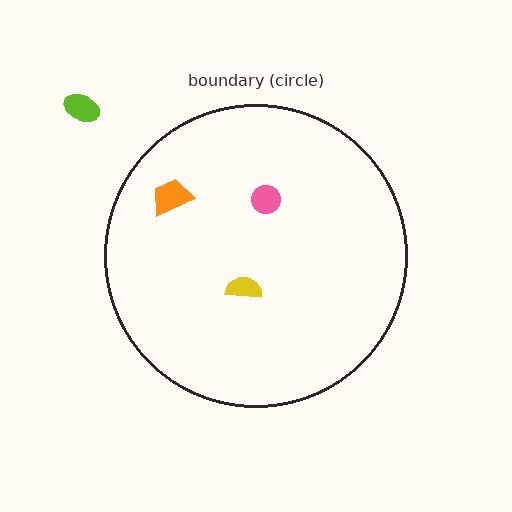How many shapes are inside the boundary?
3 inside, 1 outside.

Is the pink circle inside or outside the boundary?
Inside.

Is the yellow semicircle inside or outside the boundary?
Inside.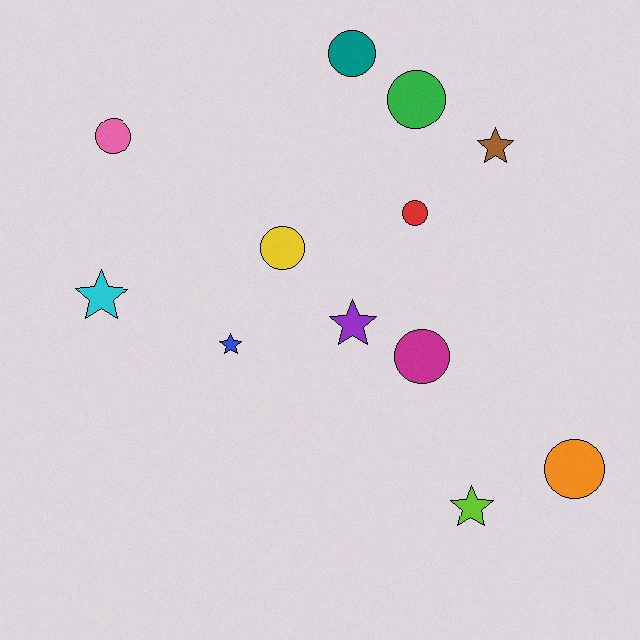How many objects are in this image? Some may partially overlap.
There are 12 objects.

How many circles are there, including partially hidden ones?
There are 7 circles.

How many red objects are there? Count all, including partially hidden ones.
There is 1 red object.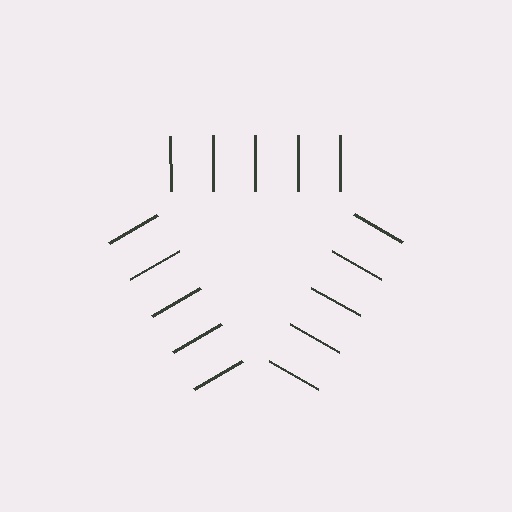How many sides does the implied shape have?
3 sides — the line-ends trace a triangle.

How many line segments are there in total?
15 — 5 along each of the 3 edges.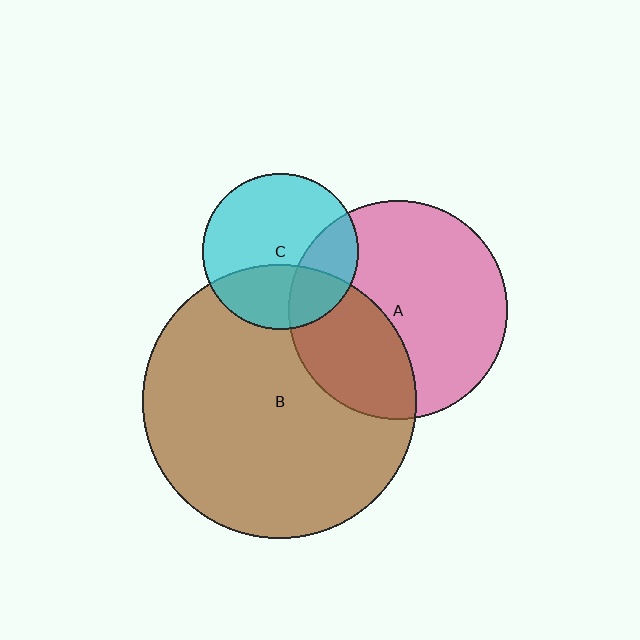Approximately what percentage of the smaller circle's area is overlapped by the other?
Approximately 25%.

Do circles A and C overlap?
Yes.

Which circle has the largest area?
Circle B (brown).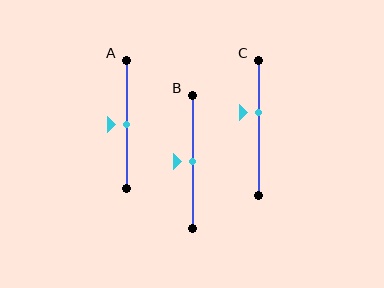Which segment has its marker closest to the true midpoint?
Segment A has its marker closest to the true midpoint.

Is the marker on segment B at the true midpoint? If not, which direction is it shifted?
Yes, the marker on segment B is at the true midpoint.